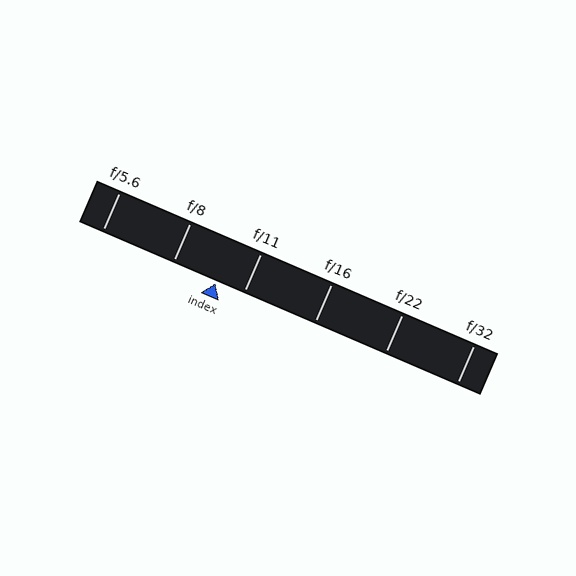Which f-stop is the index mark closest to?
The index mark is closest to f/11.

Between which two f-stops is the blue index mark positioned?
The index mark is between f/8 and f/11.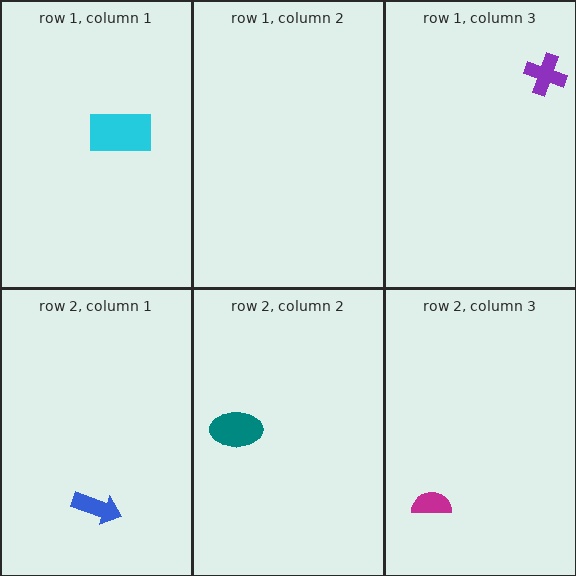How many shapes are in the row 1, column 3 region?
1.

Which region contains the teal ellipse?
The row 2, column 2 region.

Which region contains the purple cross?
The row 1, column 3 region.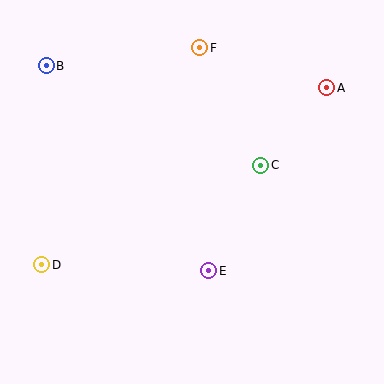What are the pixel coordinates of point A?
Point A is at (327, 88).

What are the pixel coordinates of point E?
Point E is at (209, 271).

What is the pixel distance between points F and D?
The distance between F and D is 268 pixels.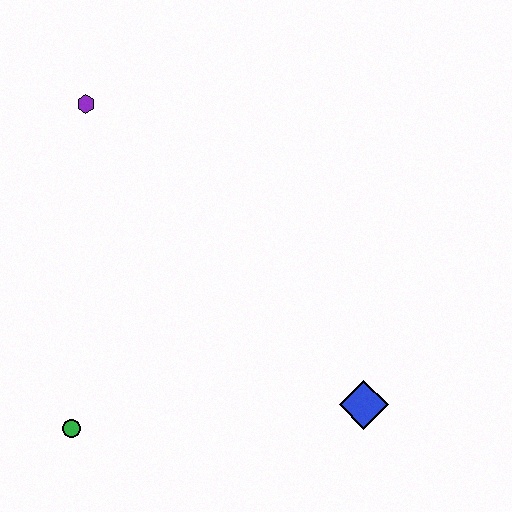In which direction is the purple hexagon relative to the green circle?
The purple hexagon is above the green circle.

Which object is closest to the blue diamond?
The green circle is closest to the blue diamond.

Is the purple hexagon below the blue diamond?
No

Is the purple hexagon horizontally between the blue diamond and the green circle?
Yes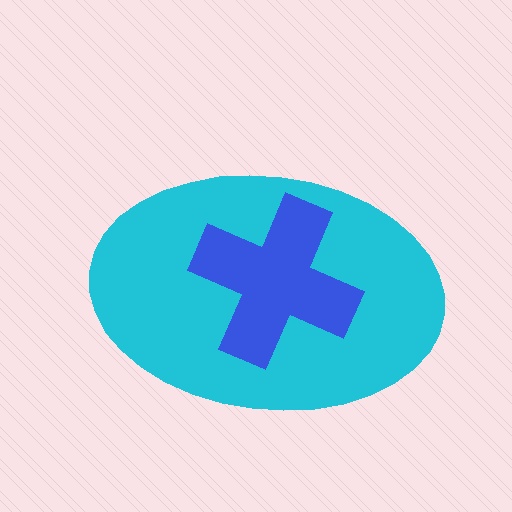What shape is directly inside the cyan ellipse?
The blue cross.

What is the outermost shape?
The cyan ellipse.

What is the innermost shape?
The blue cross.